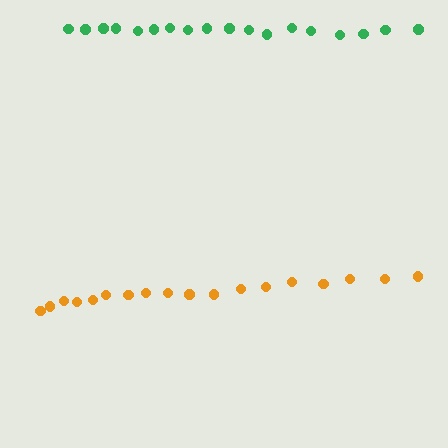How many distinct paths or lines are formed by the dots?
There are 2 distinct paths.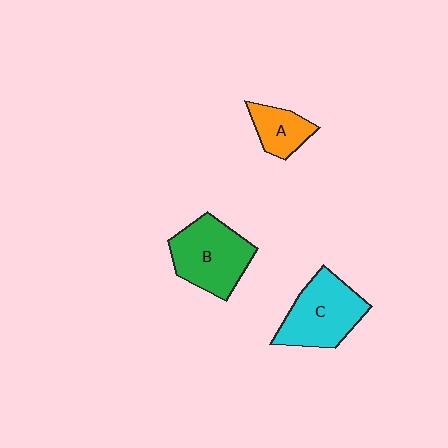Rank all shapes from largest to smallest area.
From largest to smallest: B (green), C (cyan), A (orange).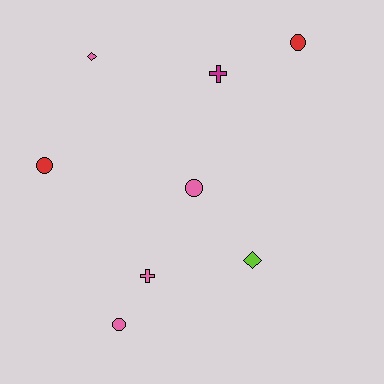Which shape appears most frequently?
Circle, with 4 objects.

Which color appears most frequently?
Pink, with 4 objects.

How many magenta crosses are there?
There is 1 magenta cross.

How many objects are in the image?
There are 8 objects.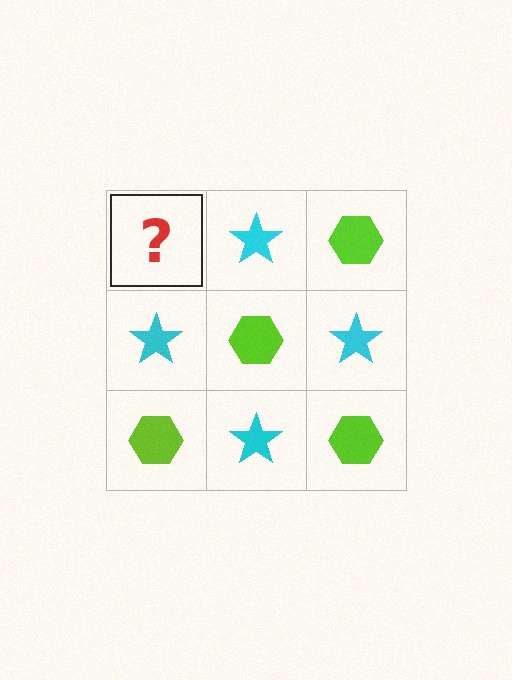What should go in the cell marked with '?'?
The missing cell should contain a lime hexagon.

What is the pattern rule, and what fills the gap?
The rule is that it alternates lime hexagon and cyan star in a checkerboard pattern. The gap should be filled with a lime hexagon.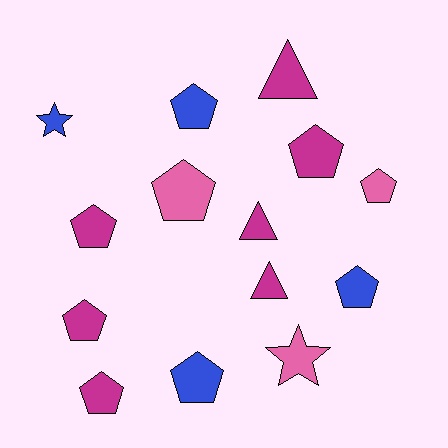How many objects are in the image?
There are 14 objects.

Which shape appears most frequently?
Pentagon, with 9 objects.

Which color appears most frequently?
Magenta, with 7 objects.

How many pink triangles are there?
There are no pink triangles.